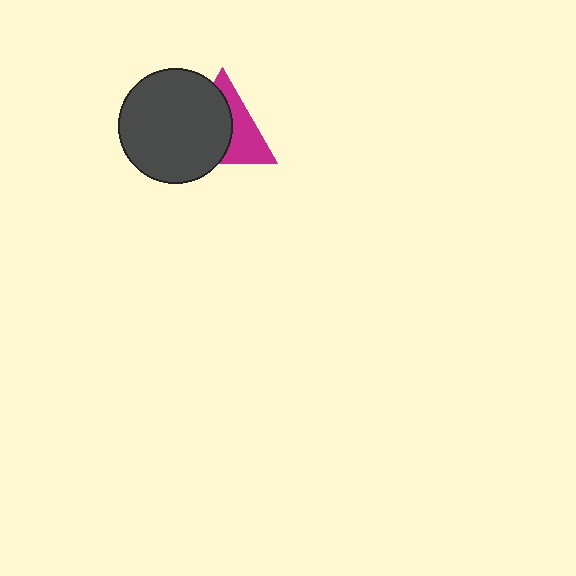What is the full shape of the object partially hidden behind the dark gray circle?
The partially hidden object is a magenta triangle.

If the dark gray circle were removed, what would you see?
You would see the complete magenta triangle.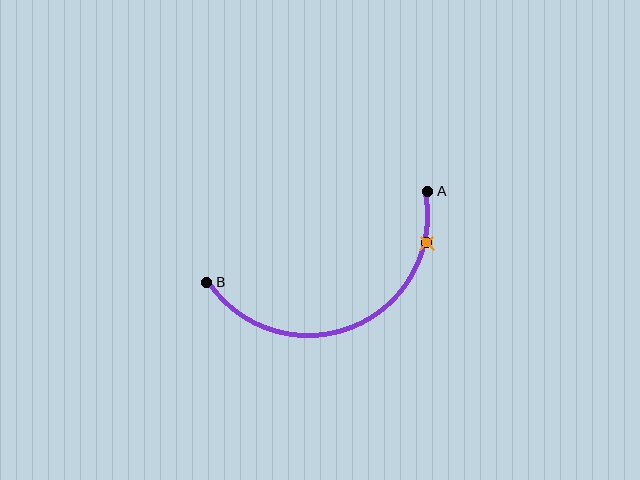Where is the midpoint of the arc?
The arc midpoint is the point on the curve farthest from the straight line joining A and B. It sits below that line.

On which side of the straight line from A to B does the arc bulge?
The arc bulges below the straight line connecting A and B.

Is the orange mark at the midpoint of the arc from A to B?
No. The orange mark lies on the arc but is closer to endpoint A. The arc midpoint would be at the point on the curve equidistant along the arc from both A and B.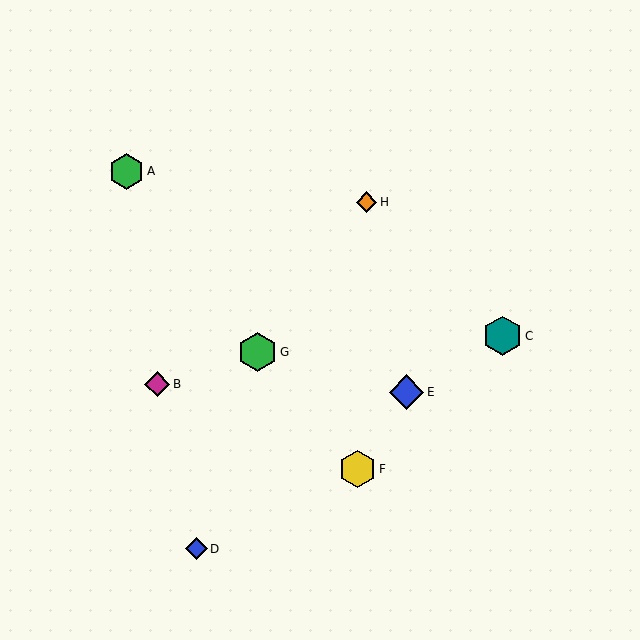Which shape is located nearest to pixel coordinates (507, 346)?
The teal hexagon (labeled C) at (502, 336) is nearest to that location.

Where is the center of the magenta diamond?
The center of the magenta diamond is at (157, 384).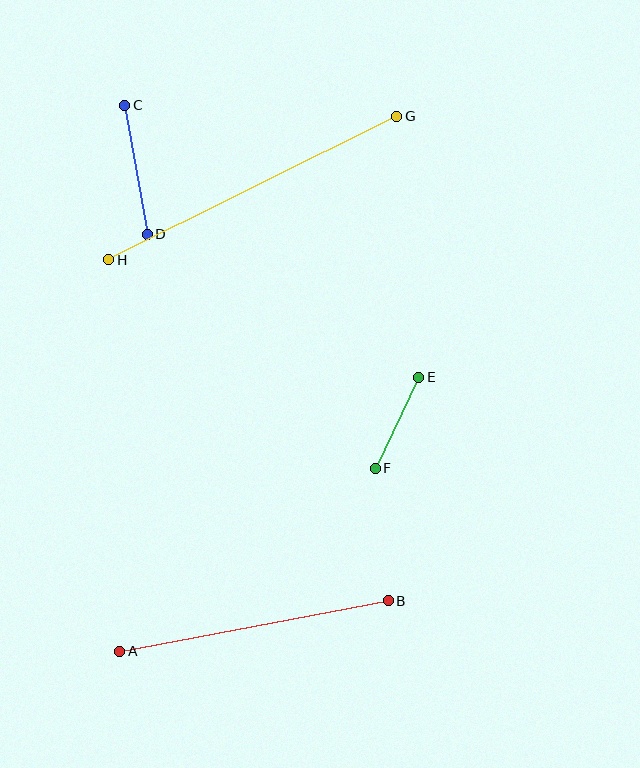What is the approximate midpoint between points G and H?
The midpoint is at approximately (253, 188) pixels.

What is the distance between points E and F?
The distance is approximately 101 pixels.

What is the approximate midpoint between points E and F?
The midpoint is at approximately (397, 423) pixels.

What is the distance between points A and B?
The distance is approximately 273 pixels.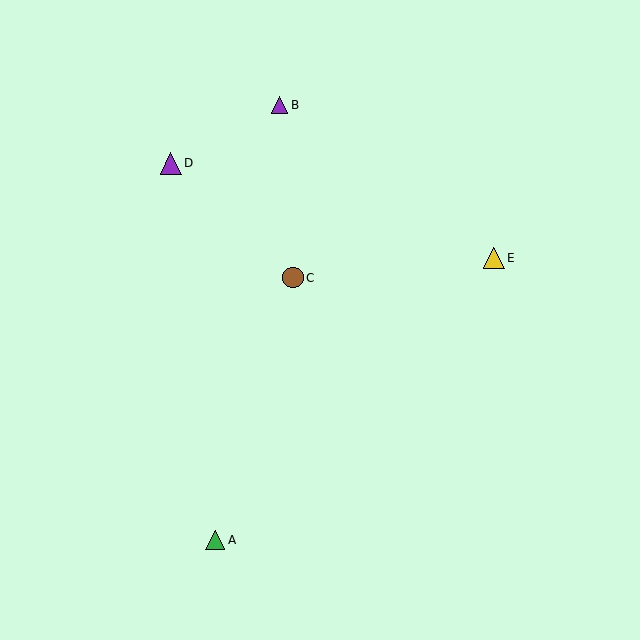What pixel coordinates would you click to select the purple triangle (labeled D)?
Click at (171, 164) to select the purple triangle D.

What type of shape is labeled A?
Shape A is a green triangle.